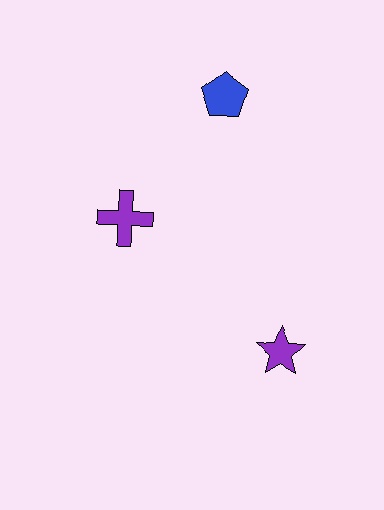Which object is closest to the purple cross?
The blue pentagon is closest to the purple cross.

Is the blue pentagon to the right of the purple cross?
Yes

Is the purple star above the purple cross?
No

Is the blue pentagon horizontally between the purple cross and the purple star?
Yes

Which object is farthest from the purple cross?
The purple star is farthest from the purple cross.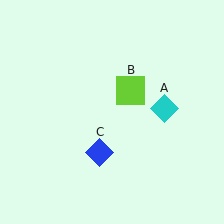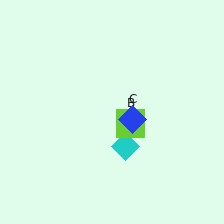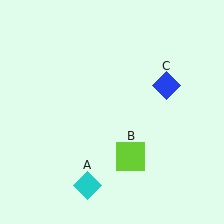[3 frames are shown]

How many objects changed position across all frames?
3 objects changed position: cyan diamond (object A), lime square (object B), blue diamond (object C).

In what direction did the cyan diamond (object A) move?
The cyan diamond (object A) moved down and to the left.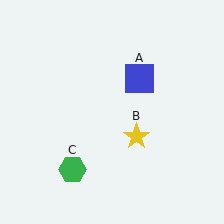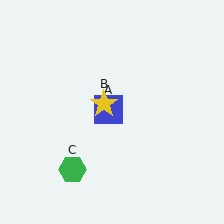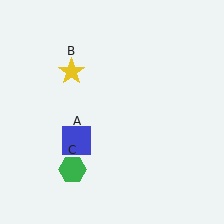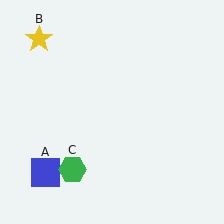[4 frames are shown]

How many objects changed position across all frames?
2 objects changed position: blue square (object A), yellow star (object B).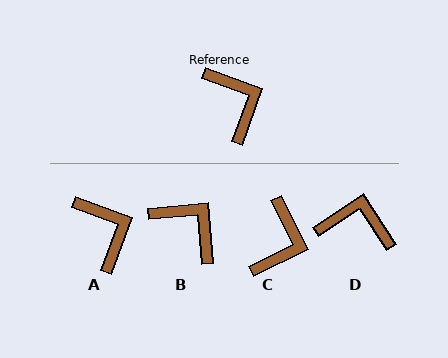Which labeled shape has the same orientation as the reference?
A.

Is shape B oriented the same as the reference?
No, it is off by about 25 degrees.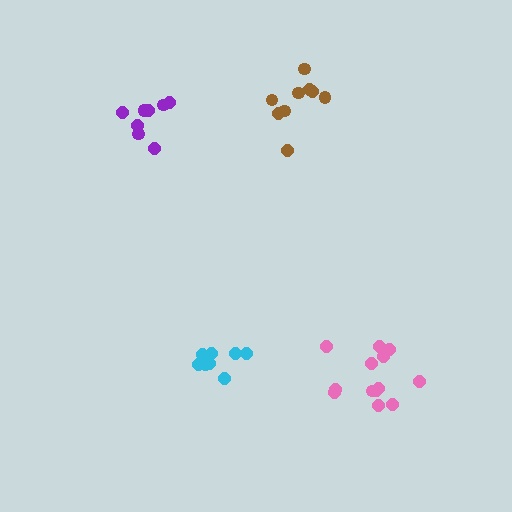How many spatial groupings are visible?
There are 4 spatial groupings.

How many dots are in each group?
Group 1: 9 dots, Group 2: 13 dots, Group 3: 8 dots, Group 4: 8 dots (38 total).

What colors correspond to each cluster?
The clusters are colored: brown, pink, cyan, purple.